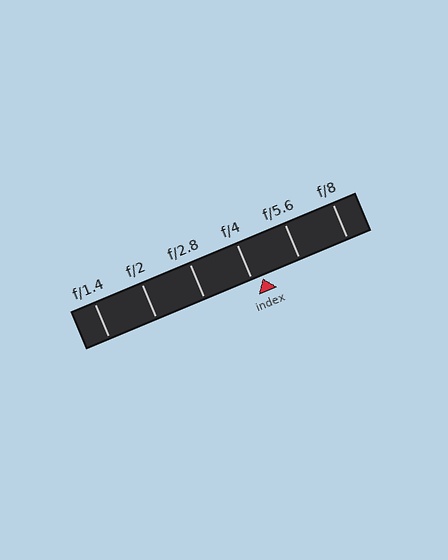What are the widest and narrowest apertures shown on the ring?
The widest aperture shown is f/1.4 and the narrowest is f/8.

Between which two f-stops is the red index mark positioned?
The index mark is between f/4 and f/5.6.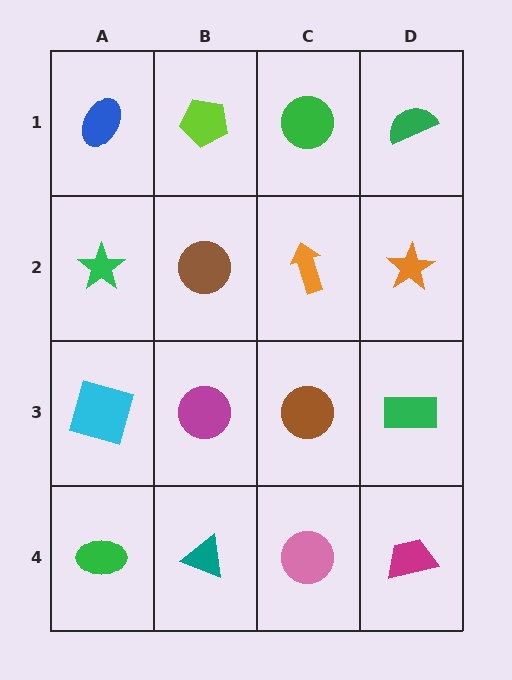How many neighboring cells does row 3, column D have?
3.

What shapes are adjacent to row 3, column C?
An orange arrow (row 2, column C), a pink circle (row 4, column C), a magenta circle (row 3, column B), a green rectangle (row 3, column D).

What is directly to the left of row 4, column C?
A teal triangle.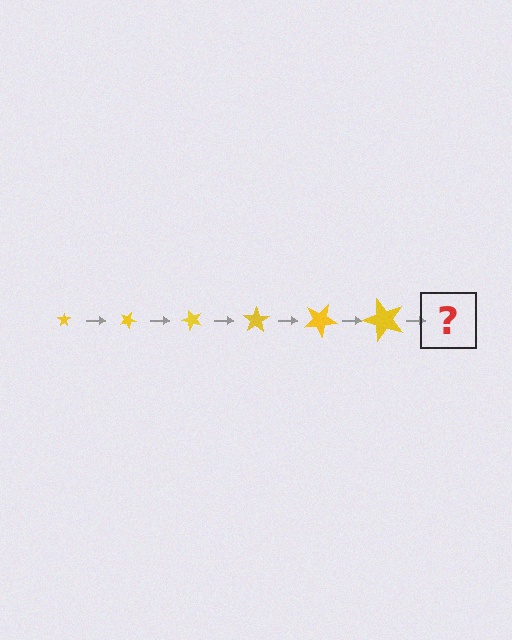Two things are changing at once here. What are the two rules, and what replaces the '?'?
The two rules are that the star grows larger each step and it rotates 25 degrees each step. The '?' should be a star, larger than the previous one and rotated 150 degrees from the start.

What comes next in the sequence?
The next element should be a star, larger than the previous one and rotated 150 degrees from the start.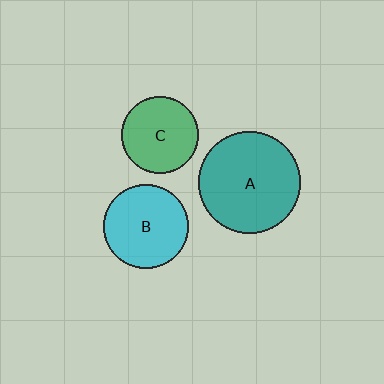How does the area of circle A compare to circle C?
Approximately 1.7 times.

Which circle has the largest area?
Circle A (teal).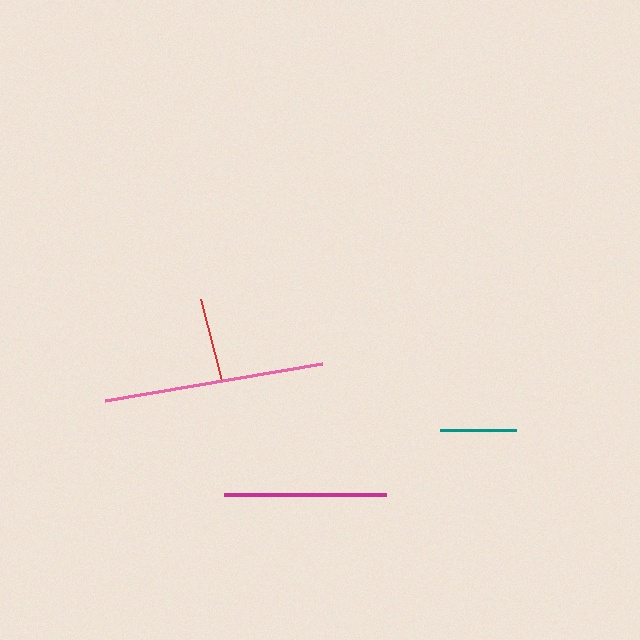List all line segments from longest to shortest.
From longest to shortest: pink, magenta, red, teal.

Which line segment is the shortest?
The teal line is the shortest at approximately 77 pixels.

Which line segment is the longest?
The pink line is the longest at approximately 220 pixels.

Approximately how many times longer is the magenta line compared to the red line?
The magenta line is approximately 1.9 times the length of the red line.